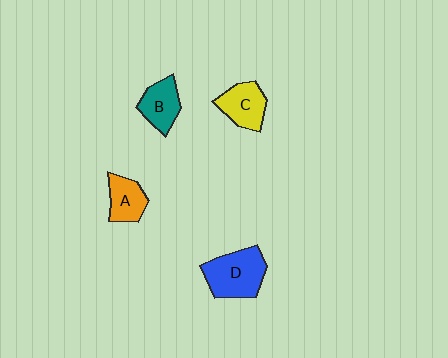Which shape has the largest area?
Shape D (blue).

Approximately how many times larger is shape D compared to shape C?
Approximately 1.4 times.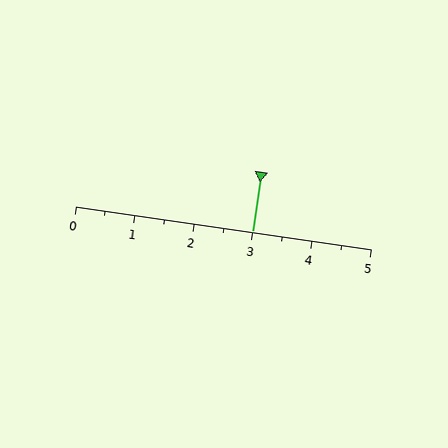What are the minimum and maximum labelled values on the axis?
The axis runs from 0 to 5.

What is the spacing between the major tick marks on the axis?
The major ticks are spaced 1 apart.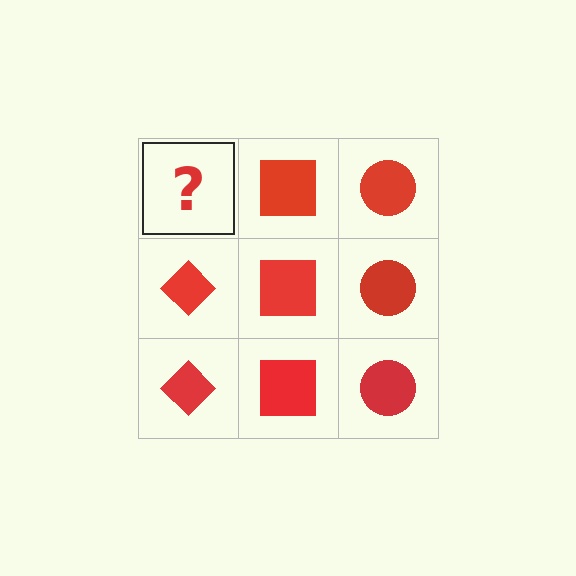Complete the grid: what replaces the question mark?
The question mark should be replaced with a red diamond.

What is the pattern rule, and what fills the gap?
The rule is that each column has a consistent shape. The gap should be filled with a red diamond.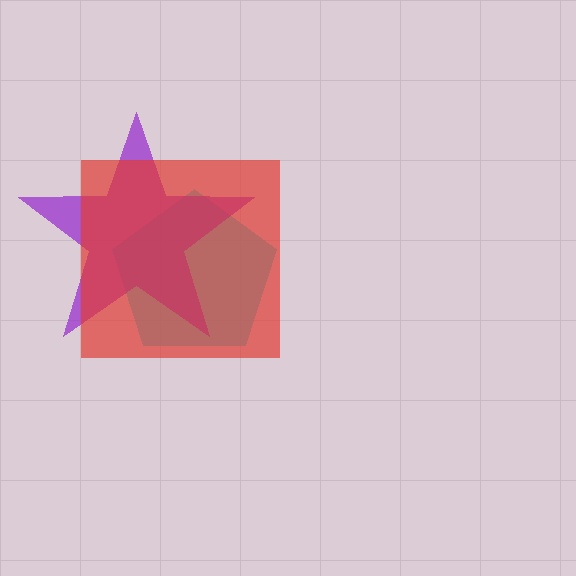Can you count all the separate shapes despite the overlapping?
Yes, there are 3 separate shapes.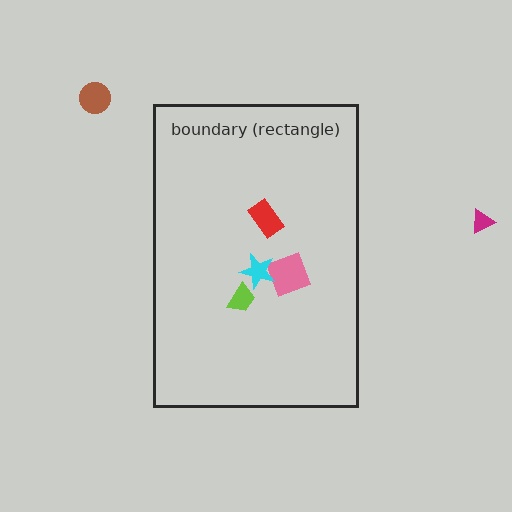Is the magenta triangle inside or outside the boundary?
Outside.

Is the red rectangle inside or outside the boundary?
Inside.